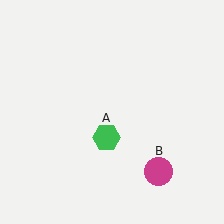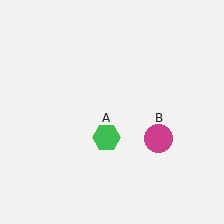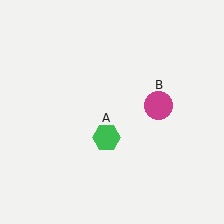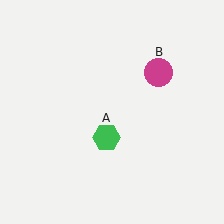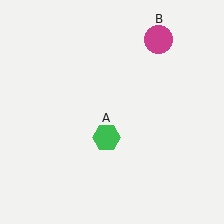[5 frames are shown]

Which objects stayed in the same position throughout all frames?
Green hexagon (object A) remained stationary.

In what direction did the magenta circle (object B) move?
The magenta circle (object B) moved up.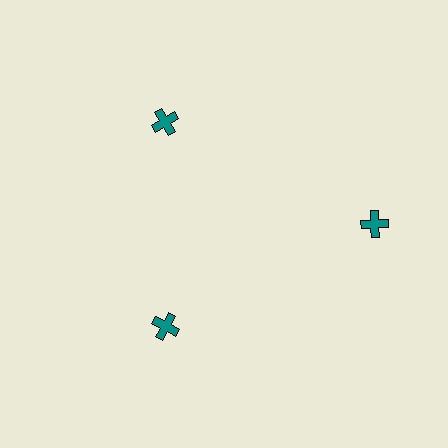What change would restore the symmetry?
The symmetry would be restored by moving it inward, back onto the ring so that all 3 crosses sit at equal angles and equal distance from the center.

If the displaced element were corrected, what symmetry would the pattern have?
It would have 3-fold rotational symmetry — the pattern would map onto itself every 120 degrees.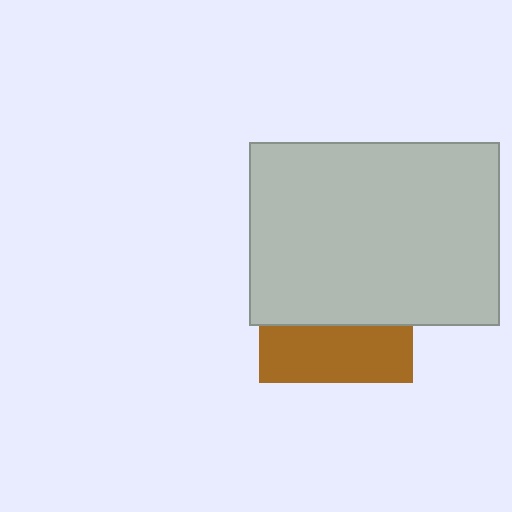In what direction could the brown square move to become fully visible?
The brown square could move down. That would shift it out from behind the light gray rectangle entirely.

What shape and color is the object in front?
The object in front is a light gray rectangle.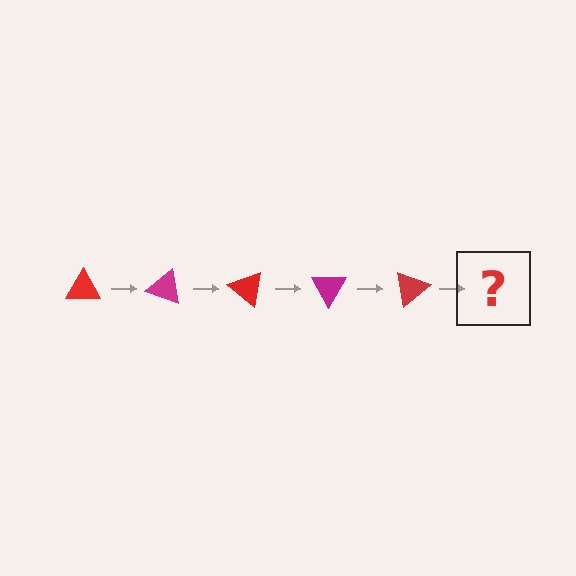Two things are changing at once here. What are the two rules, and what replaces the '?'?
The two rules are that it rotates 20 degrees each step and the color cycles through red and magenta. The '?' should be a magenta triangle, rotated 100 degrees from the start.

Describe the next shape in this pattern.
It should be a magenta triangle, rotated 100 degrees from the start.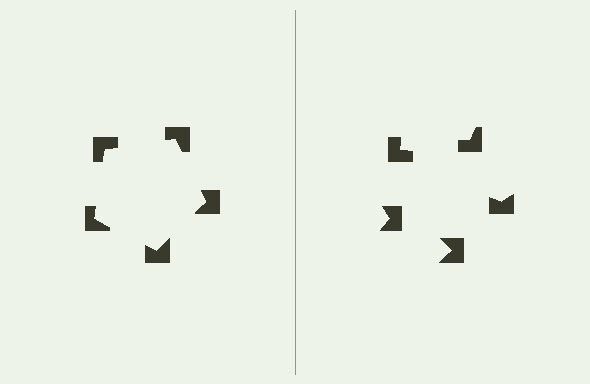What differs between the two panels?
The notched squares are positioned identically on both sides; only the wedge orientations differ. On the left they align to a pentagon; on the right they are misaligned.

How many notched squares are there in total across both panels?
10 — 5 on each side.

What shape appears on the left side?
An illusory pentagon.